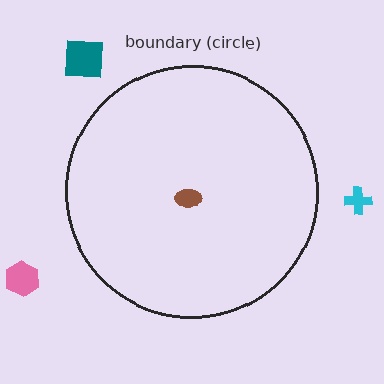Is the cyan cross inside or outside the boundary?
Outside.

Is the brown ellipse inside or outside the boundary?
Inside.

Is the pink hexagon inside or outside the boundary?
Outside.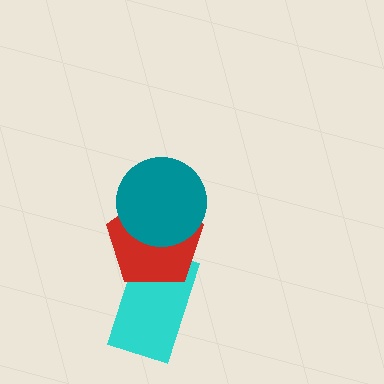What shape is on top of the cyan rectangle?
The red pentagon is on top of the cyan rectangle.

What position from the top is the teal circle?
The teal circle is 1st from the top.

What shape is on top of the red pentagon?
The teal circle is on top of the red pentagon.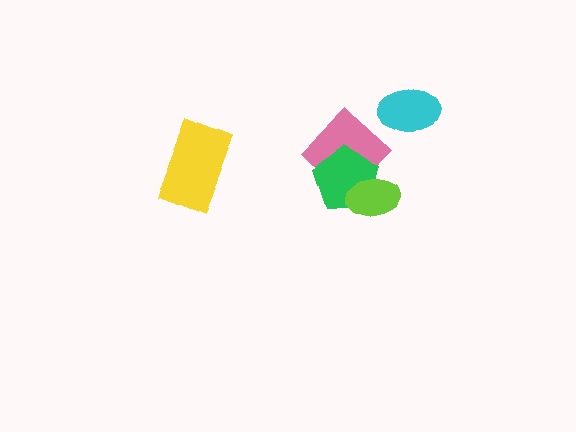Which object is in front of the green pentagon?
The lime ellipse is in front of the green pentagon.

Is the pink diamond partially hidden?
Yes, it is partially covered by another shape.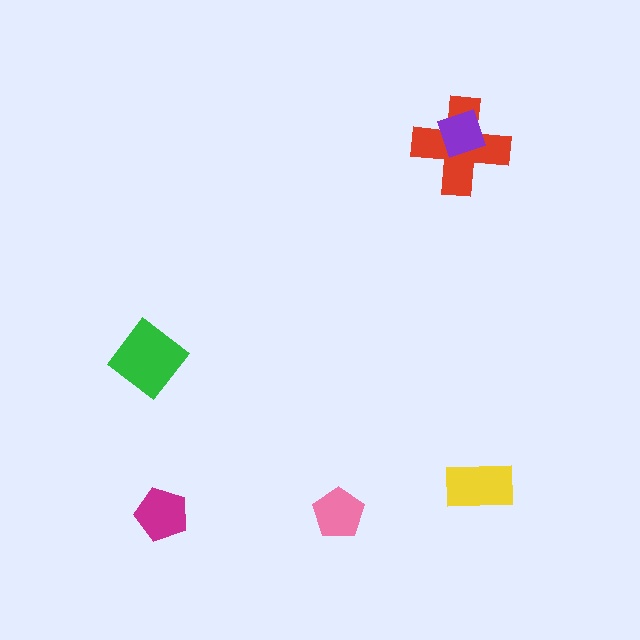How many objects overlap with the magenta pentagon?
0 objects overlap with the magenta pentagon.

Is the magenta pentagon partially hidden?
No, no other shape covers it.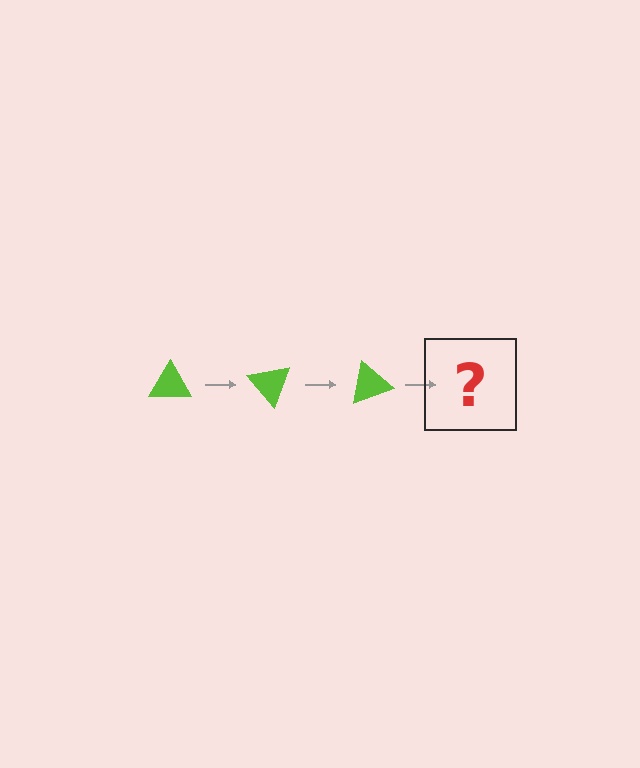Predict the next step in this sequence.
The next step is a lime triangle rotated 150 degrees.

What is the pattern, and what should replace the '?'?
The pattern is that the triangle rotates 50 degrees each step. The '?' should be a lime triangle rotated 150 degrees.